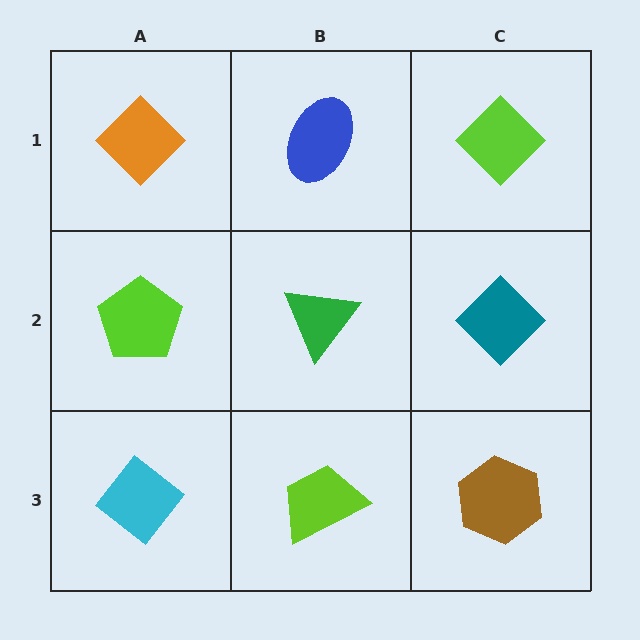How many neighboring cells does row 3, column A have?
2.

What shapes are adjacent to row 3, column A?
A lime pentagon (row 2, column A), a lime trapezoid (row 3, column B).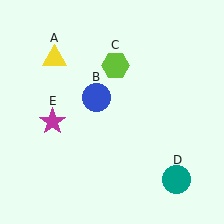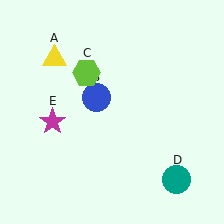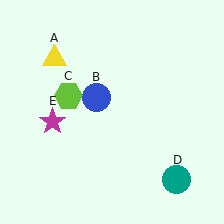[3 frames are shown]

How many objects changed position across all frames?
1 object changed position: lime hexagon (object C).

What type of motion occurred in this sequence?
The lime hexagon (object C) rotated counterclockwise around the center of the scene.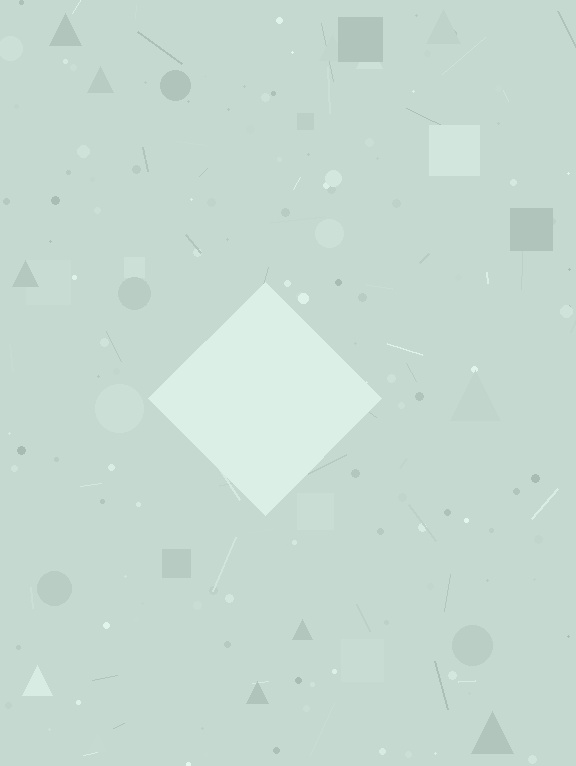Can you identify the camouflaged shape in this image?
The camouflaged shape is a diamond.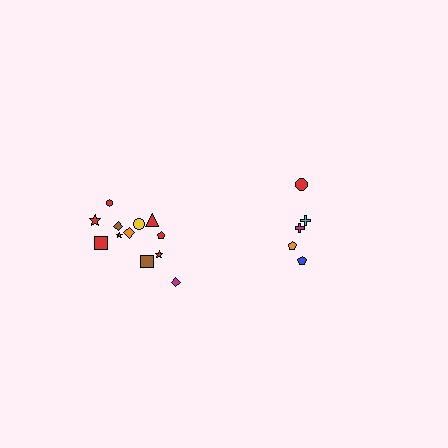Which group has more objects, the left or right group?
The left group.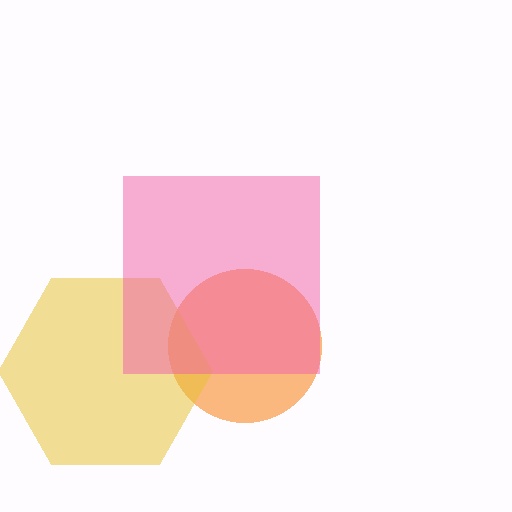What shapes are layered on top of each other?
The layered shapes are: an orange circle, a yellow hexagon, a pink square.